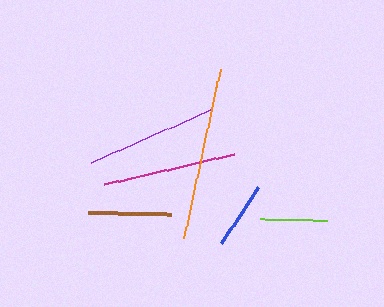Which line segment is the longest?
The orange line is the longest at approximately 173 pixels.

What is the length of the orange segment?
The orange segment is approximately 173 pixels long.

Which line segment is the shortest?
The blue line is the shortest at approximately 67 pixels.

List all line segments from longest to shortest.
From longest to shortest: orange, magenta, purple, brown, lime, blue.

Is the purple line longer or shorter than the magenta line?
The magenta line is longer than the purple line.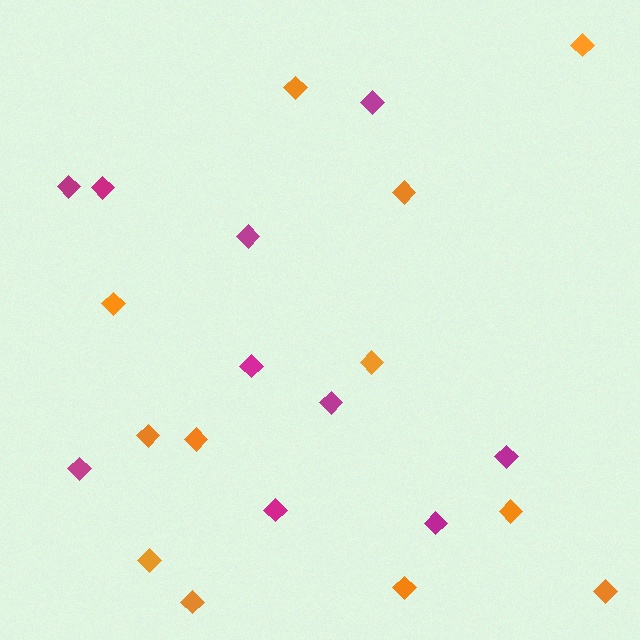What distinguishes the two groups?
There are 2 groups: one group of orange diamonds (12) and one group of magenta diamonds (10).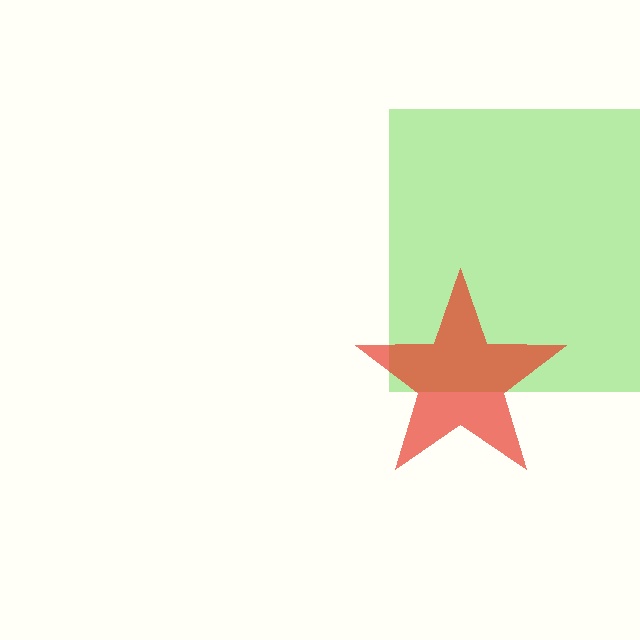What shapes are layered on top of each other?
The layered shapes are: a lime square, a red star.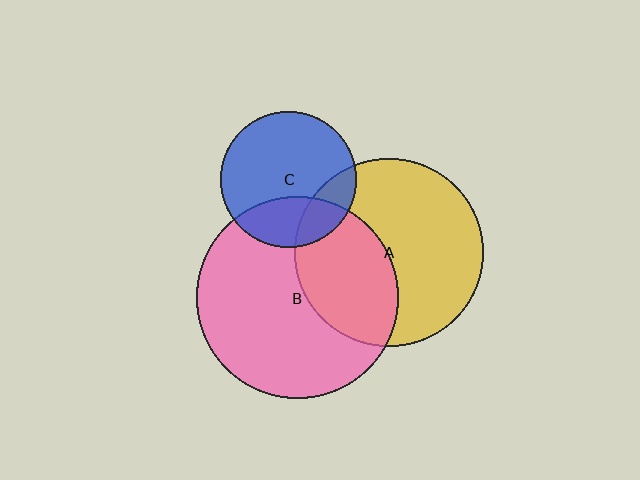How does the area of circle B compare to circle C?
Approximately 2.2 times.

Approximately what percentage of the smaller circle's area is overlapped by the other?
Approximately 30%.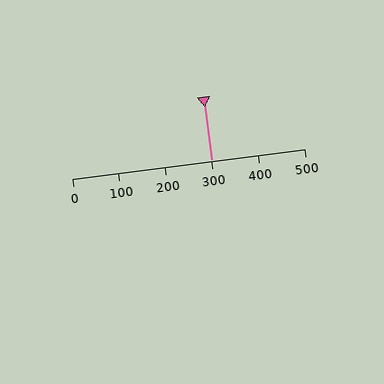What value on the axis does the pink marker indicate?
The marker indicates approximately 300.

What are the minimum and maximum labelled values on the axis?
The axis runs from 0 to 500.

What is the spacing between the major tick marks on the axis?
The major ticks are spaced 100 apart.